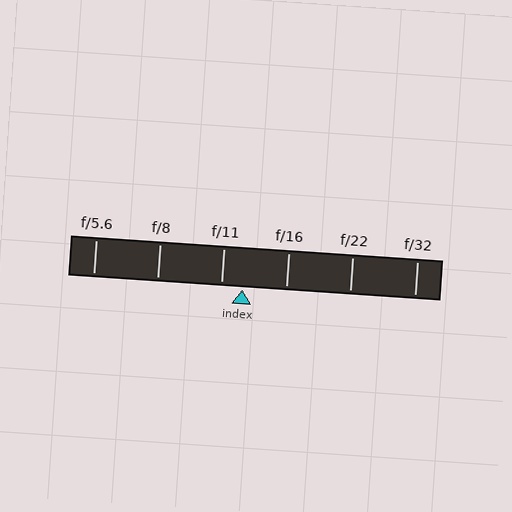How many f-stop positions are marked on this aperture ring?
There are 6 f-stop positions marked.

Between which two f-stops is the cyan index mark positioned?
The index mark is between f/11 and f/16.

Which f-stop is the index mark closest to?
The index mark is closest to f/11.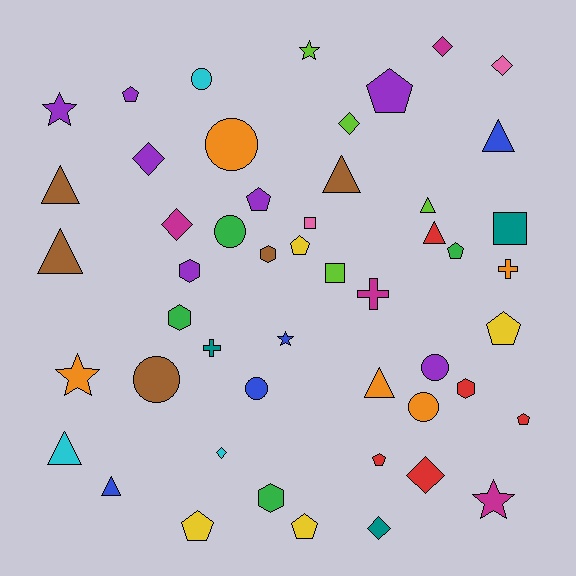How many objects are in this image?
There are 50 objects.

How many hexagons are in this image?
There are 5 hexagons.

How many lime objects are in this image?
There are 4 lime objects.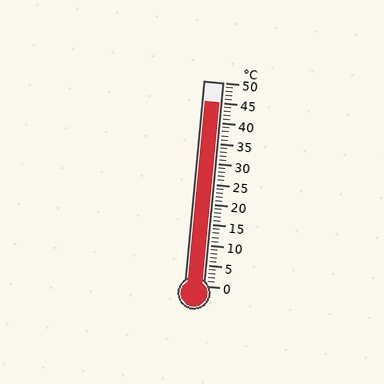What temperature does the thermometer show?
The thermometer shows approximately 45°C.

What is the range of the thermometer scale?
The thermometer scale ranges from 0°C to 50°C.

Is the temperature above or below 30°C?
The temperature is above 30°C.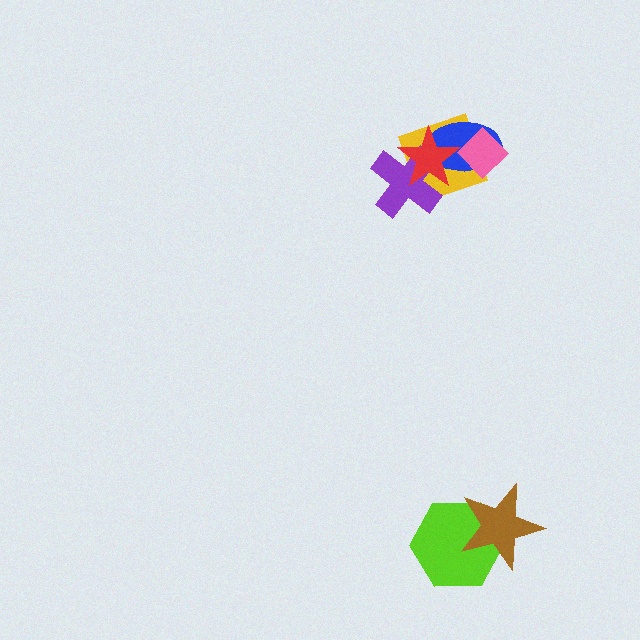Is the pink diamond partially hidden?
No, no other shape covers it.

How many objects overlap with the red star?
3 objects overlap with the red star.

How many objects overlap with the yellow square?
4 objects overlap with the yellow square.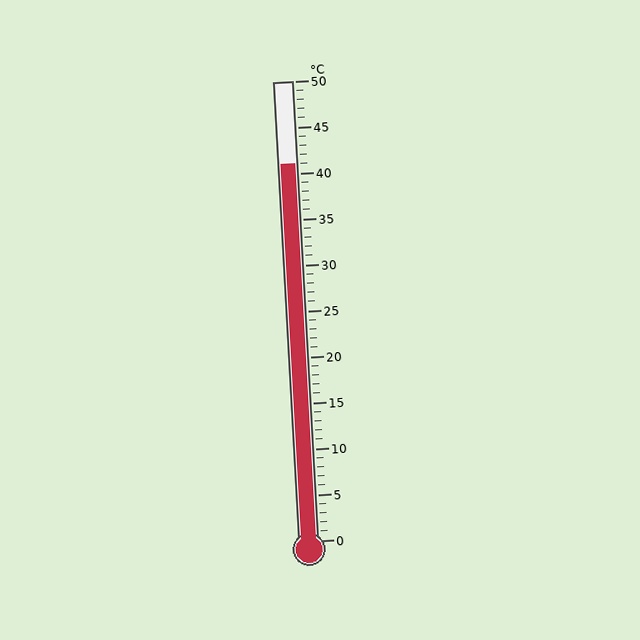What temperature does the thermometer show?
The thermometer shows approximately 41°C.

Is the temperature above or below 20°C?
The temperature is above 20°C.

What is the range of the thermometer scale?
The thermometer scale ranges from 0°C to 50°C.